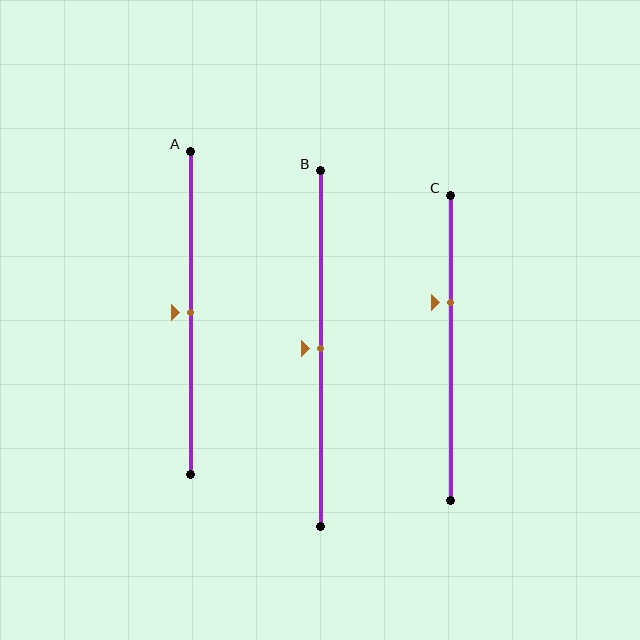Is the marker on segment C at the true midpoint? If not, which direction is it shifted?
No, the marker on segment C is shifted upward by about 15% of the segment length.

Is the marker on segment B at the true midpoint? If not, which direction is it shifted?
Yes, the marker on segment B is at the true midpoint.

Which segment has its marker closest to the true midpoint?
Segment A has its marker closest to the true midpoint.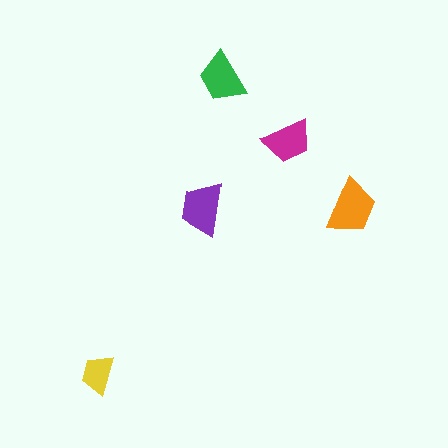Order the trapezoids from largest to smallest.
the orange one, the purple one, the green one, the magenta one, the yellow one.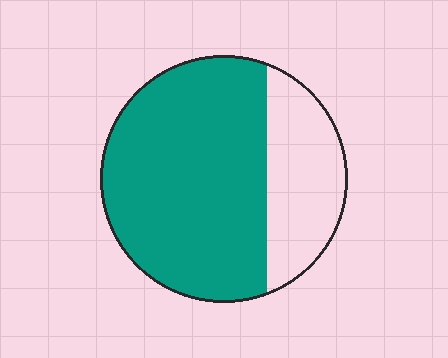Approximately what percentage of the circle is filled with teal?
Approximately 70%.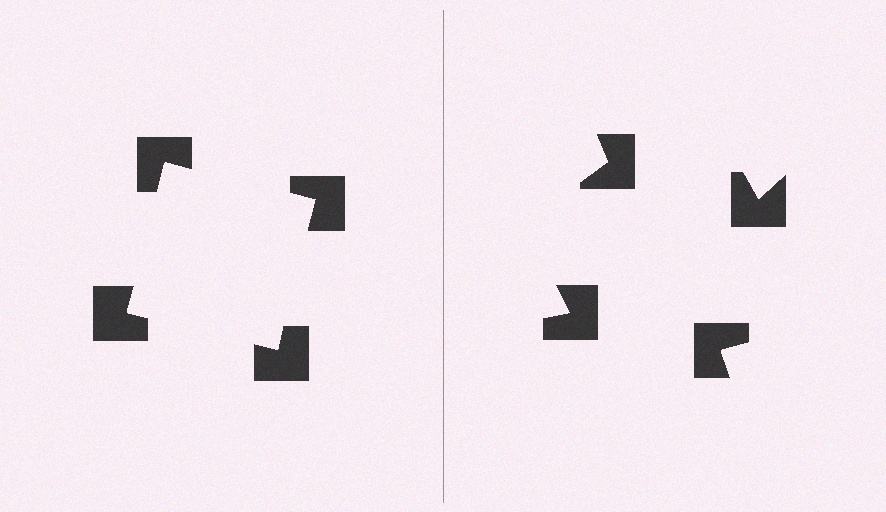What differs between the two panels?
The notched squares are positioned identically on both sides; only the wedge orientations differ. On the left they align to a square; on the right they are misaligned.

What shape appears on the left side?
An illusory square.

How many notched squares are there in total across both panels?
8 — 4 on each side.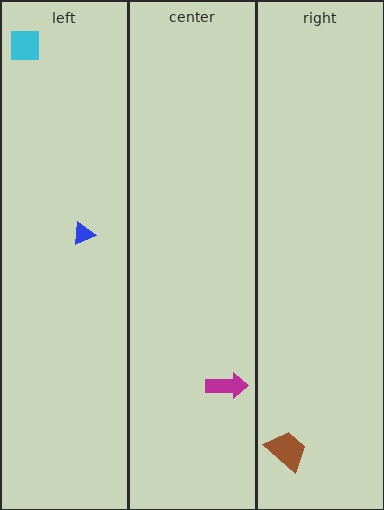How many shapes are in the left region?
2.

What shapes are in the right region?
The brown trapezoid.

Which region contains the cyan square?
The left region.